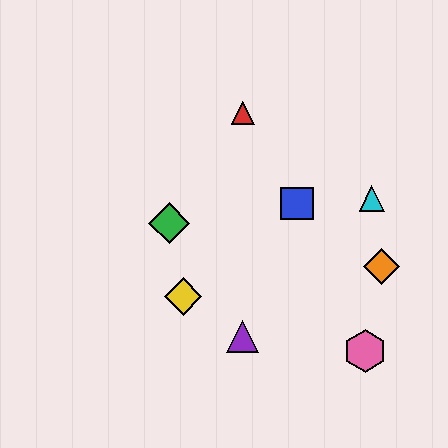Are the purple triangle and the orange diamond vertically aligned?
No, the purple triangle is at x≈243 and the orange diamond is at x≈381.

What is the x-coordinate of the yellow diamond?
The yellow diamond is at x≈183.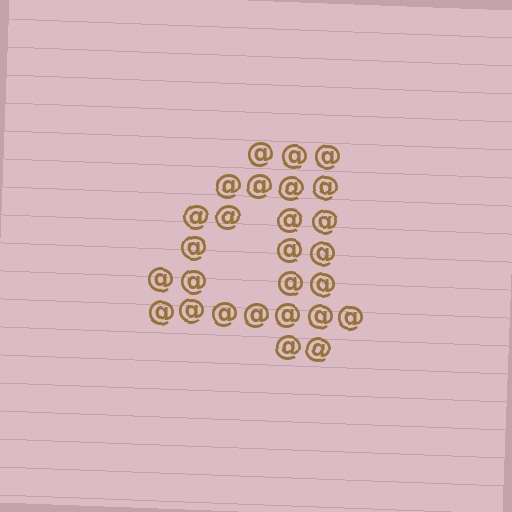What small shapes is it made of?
It is made of small at signs.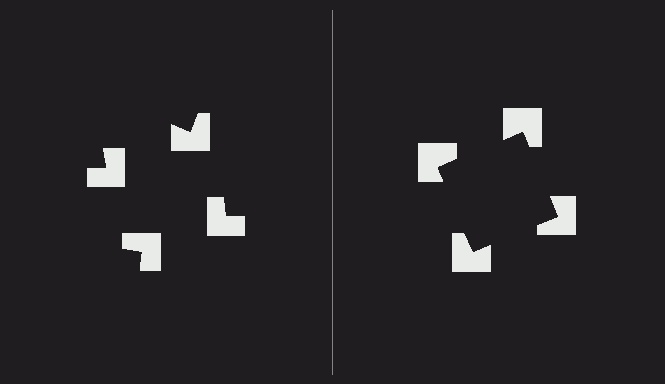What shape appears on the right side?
An illusory square.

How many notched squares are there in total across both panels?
8 — 4 on each side.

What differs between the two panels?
The notched squares are positioned identically on both sides; only the wedge orientations differ. On the right they align to a square; on the left they are misaligned.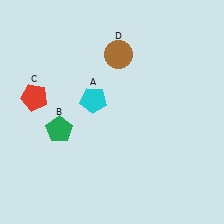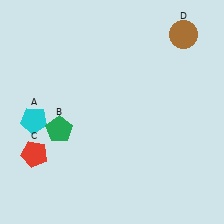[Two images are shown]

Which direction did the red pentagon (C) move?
The red pentagon (C) moved down.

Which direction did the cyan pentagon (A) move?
The cyan pentagon (A) moved left.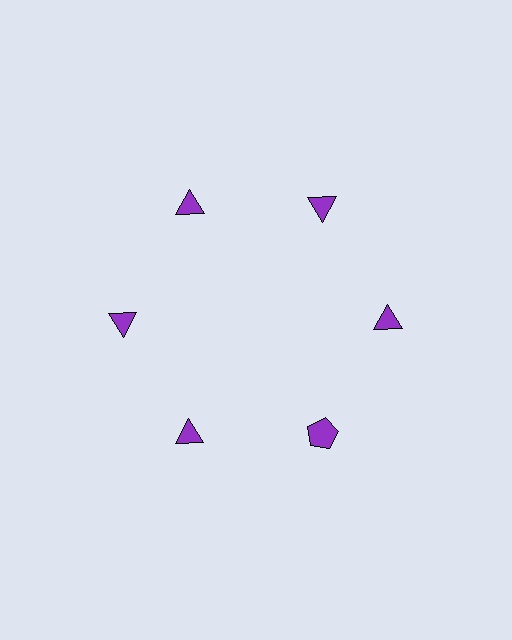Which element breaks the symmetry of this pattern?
The purple pentagon at roughly the 5 o'clock position breaks the symmetry. All other shapes are purple triangles.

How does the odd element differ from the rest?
It has a different shape: pentagon instead of triangle.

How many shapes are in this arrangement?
There are 6 shapes arranged in a ring pattern.